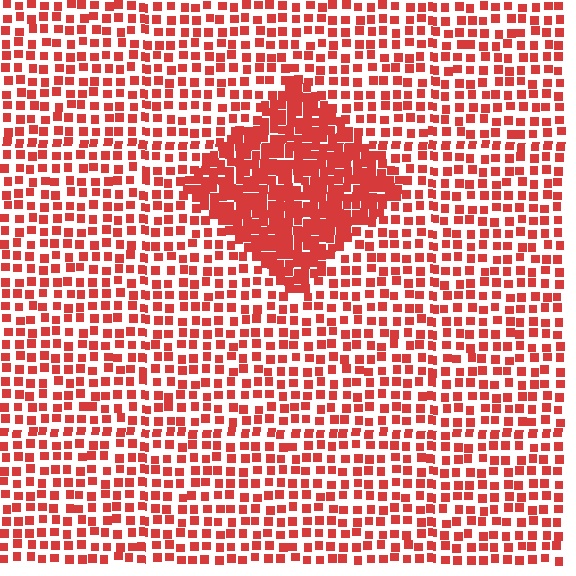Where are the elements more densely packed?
The elements are more densely packed inside the diamond boundary.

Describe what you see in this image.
The image contains small red elements arranged at two different densities. A diamond-shaped region is visible where the elements are more densely packed than the surrounding area.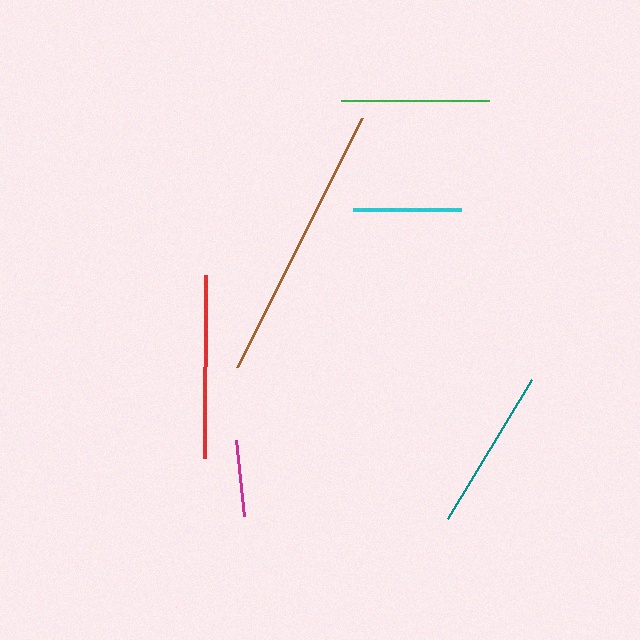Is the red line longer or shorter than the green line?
The red line is longer than the green line.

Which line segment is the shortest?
The magenta line is the shortest at approximately 77 pixels.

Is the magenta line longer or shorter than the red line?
The red line is longer than the magenta line.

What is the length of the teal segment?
The teal segment is approximately 162 pixels long.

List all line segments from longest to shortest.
From longest to shortest: brown, red, teal, green, cyan, magenta.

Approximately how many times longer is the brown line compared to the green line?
The brown line is approximately 1.9 times the length of the green line.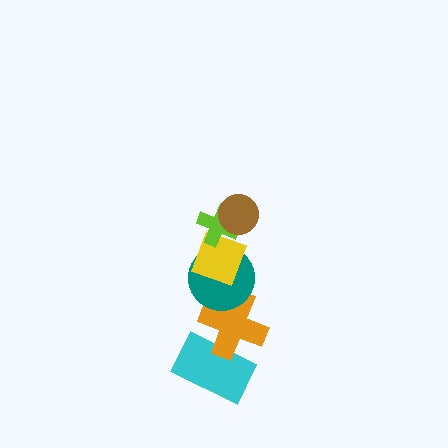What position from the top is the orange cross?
The orange cross is 5th from the top.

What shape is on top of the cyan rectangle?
The orange cross is on top of the cyan rectangle.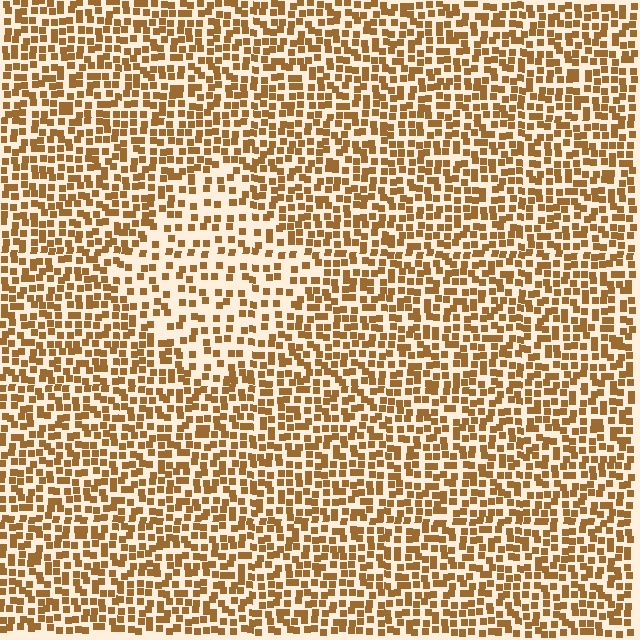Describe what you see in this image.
The image contains small brown elements arranged at two different densities. A diamond-shaped region is visible where the elements are less densely packed than the surrounding area.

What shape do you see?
I see a diamond.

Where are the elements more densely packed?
The elements are more densely packed outside the diamond boundary.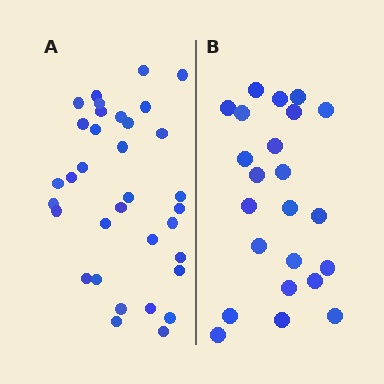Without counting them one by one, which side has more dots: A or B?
Region A (the left region) has more dots.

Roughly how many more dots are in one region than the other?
Region A has roughly 12 or so more dots than region B.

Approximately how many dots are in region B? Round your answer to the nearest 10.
About 20 dots. (The exact count is 23, which rounds to 20.)